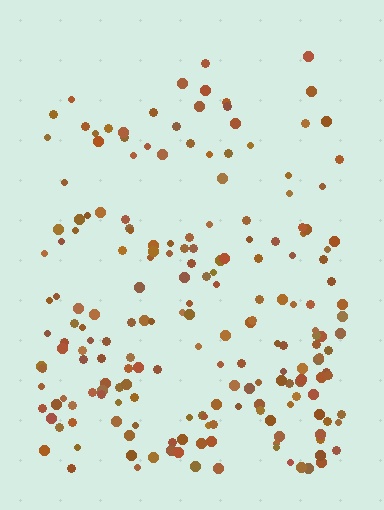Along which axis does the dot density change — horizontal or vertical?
Vertical.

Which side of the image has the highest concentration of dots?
The bottom.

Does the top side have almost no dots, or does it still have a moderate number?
Still a moderate number, just noticeably fewer than the bottom.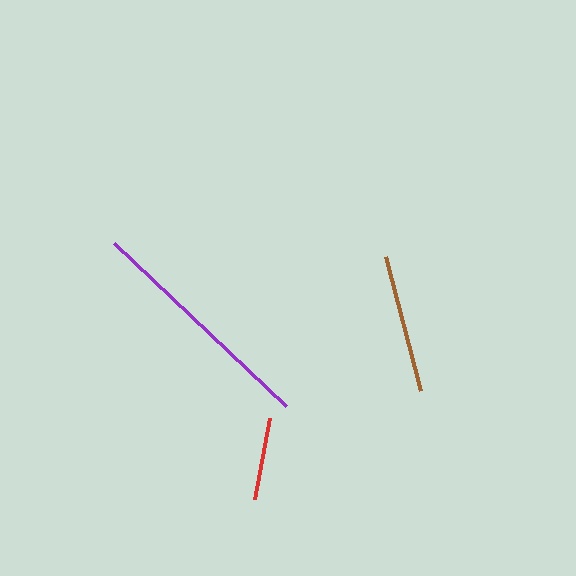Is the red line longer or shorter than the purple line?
The purple line is longer than the red line.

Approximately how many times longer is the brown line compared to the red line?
The brown line is approximately 1.7 times the length of the red line.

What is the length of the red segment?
The red segment is approximately 82 pixels long.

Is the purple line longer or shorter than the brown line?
The purple line is longer than the brown line.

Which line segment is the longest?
The purple line is the longest at approximately 238 pixels.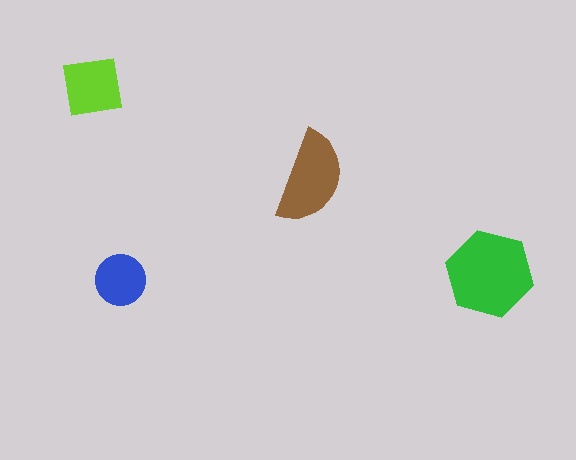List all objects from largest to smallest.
The green hexagon, the brown semicircle, the lime square, the blue circle.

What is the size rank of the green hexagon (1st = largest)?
1st.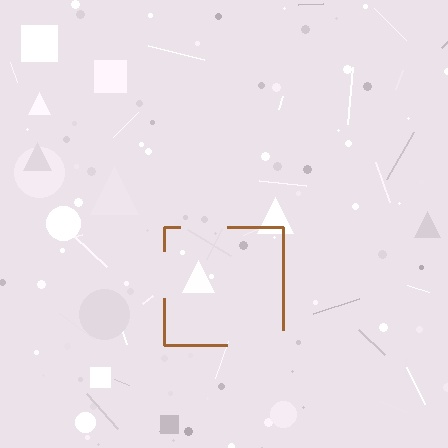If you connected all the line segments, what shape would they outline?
They would outline a square.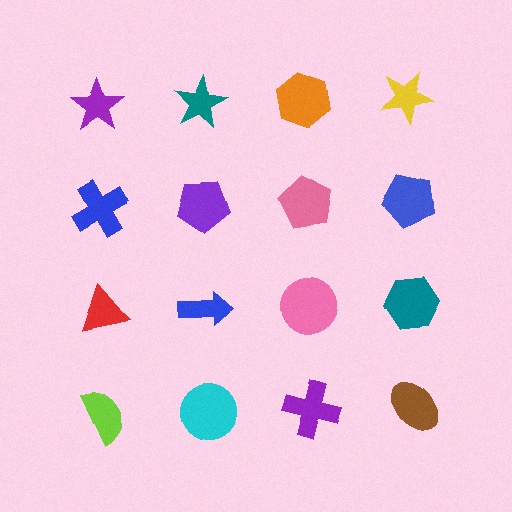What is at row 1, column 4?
A yellow star.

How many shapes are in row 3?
4 shapes.